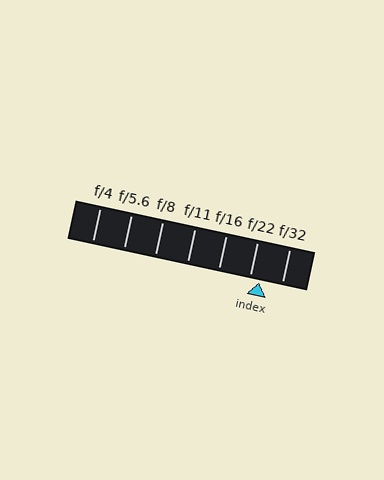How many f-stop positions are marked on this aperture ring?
There are 7 f-stop positions marked.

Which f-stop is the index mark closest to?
The index mark is closest to f/22.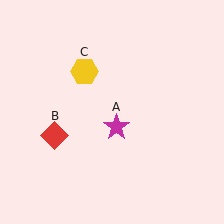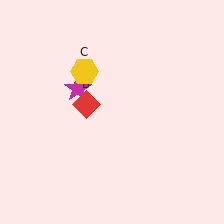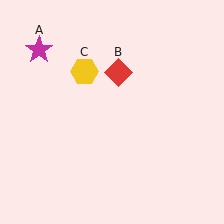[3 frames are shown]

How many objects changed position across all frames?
2 objects changed position: magenta star (object A), red diamond (object B).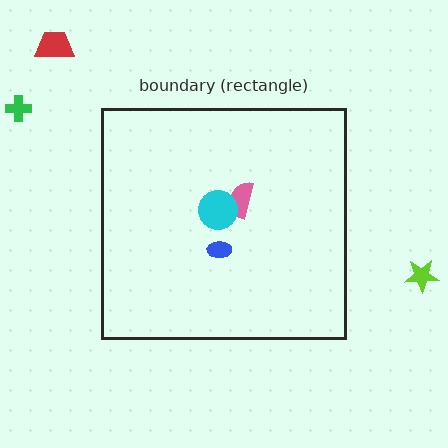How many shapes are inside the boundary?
3 inside, 3 outside.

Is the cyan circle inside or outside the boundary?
Inside.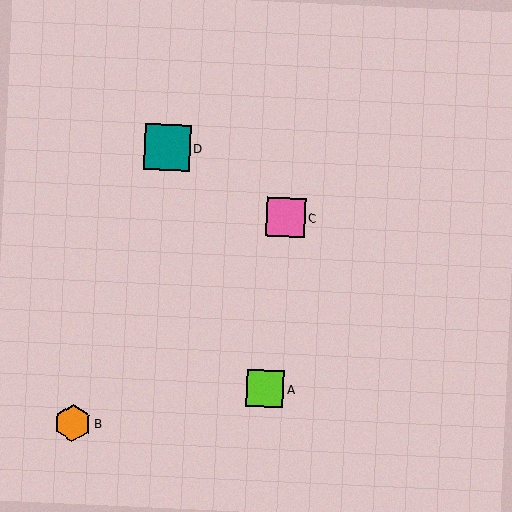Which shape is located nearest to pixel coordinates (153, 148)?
The teal square (labeled D) at (167, 147) is nearest to that location.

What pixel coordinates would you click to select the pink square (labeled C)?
Click at (285, 218) to select the pink square C.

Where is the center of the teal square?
The center of the teal square is at (167, 147).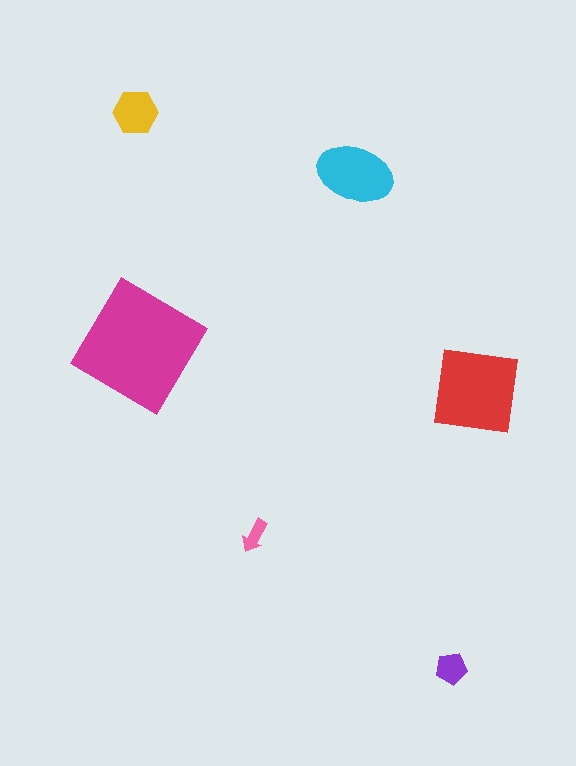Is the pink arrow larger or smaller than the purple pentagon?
Smaller.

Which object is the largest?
The magenta diamond.